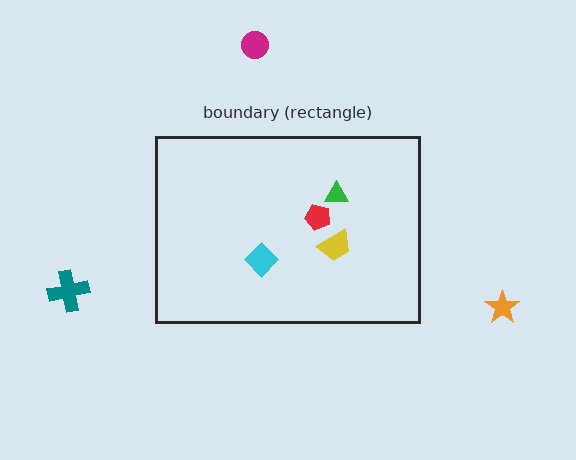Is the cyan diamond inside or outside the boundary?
Inside.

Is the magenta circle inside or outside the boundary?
Outside.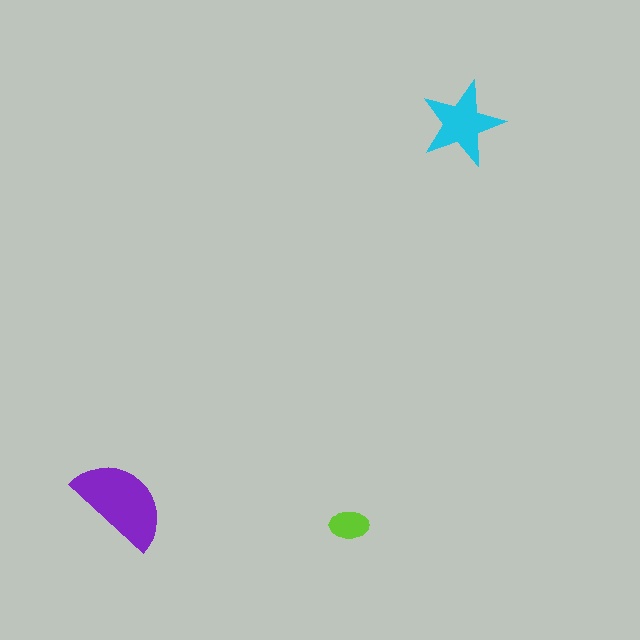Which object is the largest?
The purple semicircle.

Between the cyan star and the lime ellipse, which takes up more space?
The cyan star.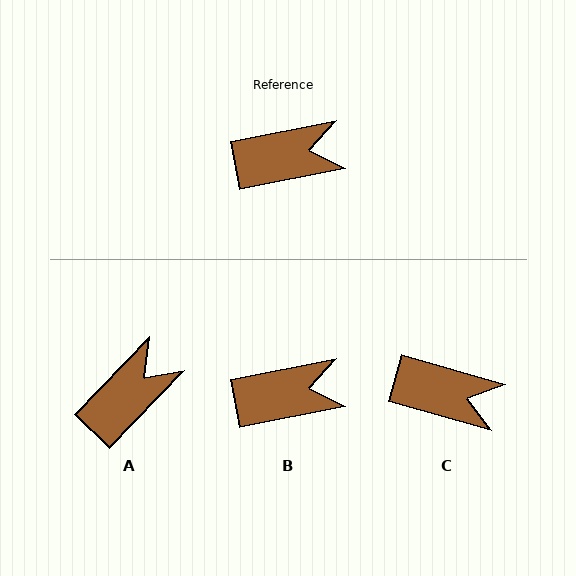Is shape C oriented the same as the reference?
No, it is off by about 27 degrees.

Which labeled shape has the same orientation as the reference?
B.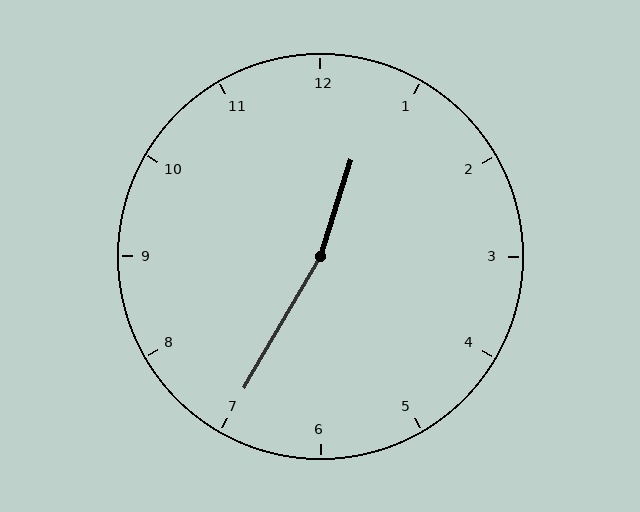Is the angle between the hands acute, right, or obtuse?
It is obtuse.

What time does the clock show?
12:35.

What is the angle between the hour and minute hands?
Approximately 168 degrees.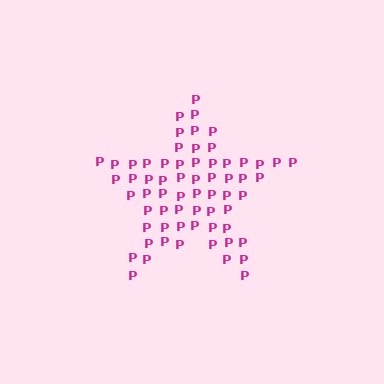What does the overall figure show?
The overall figure shows a star.